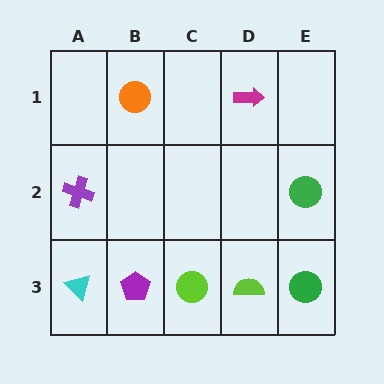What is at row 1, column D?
A magenta arrow.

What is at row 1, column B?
An orange circle.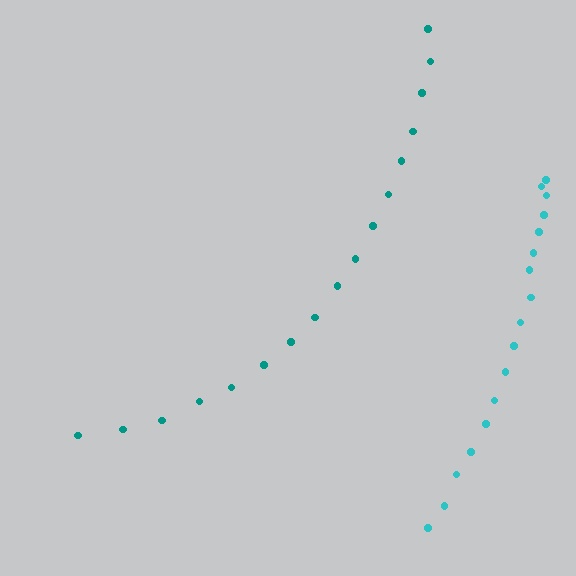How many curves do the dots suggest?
There are 2 distinct paths.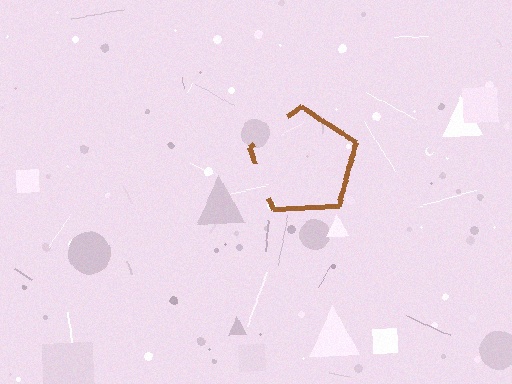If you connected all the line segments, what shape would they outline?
They would outline a pentagon.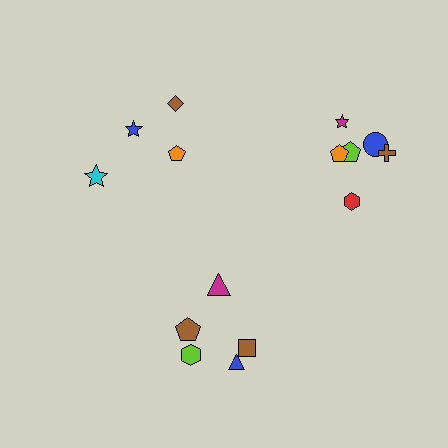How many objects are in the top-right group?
There are 6 objects.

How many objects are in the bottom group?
There are 5 objects.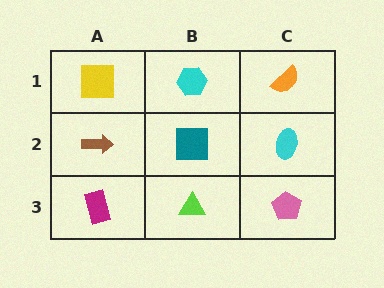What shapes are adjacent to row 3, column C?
A cyan ellipse (row 2, column C), a lime triangle (row 3, column B).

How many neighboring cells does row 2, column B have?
4.